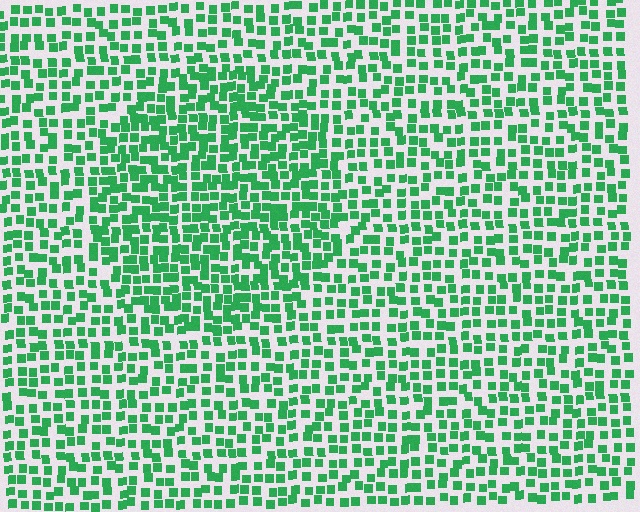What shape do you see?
I see a circle.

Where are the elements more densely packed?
The elements are more densely packed inside the circle boundary.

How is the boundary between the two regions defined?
The boundary is defined by a change in element density (approximately 1.5x ratio). All elements are the same color, size, and shape.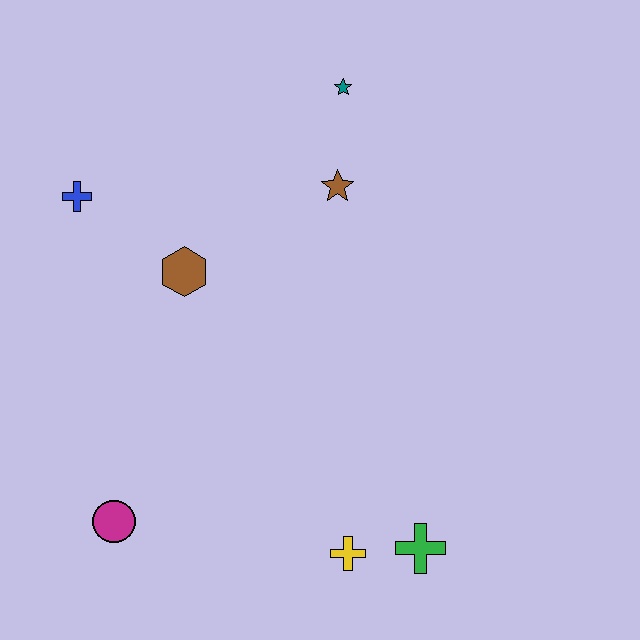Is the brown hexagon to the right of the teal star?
No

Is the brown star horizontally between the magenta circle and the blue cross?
No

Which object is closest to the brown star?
The teal star is closest to the brown star.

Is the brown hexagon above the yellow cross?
Yes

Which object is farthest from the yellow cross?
The teal star is farthest from the yellow cross.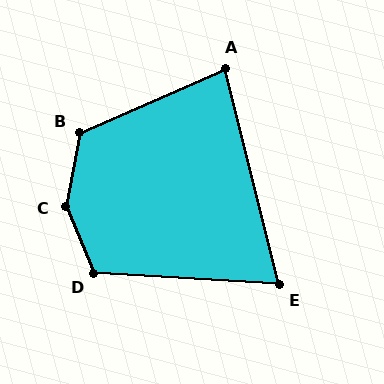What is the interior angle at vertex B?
Approximately 124 degrees (obtuse).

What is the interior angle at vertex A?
Approximately 81 degrees (acute).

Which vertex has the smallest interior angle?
E, at approximately 72 degrees.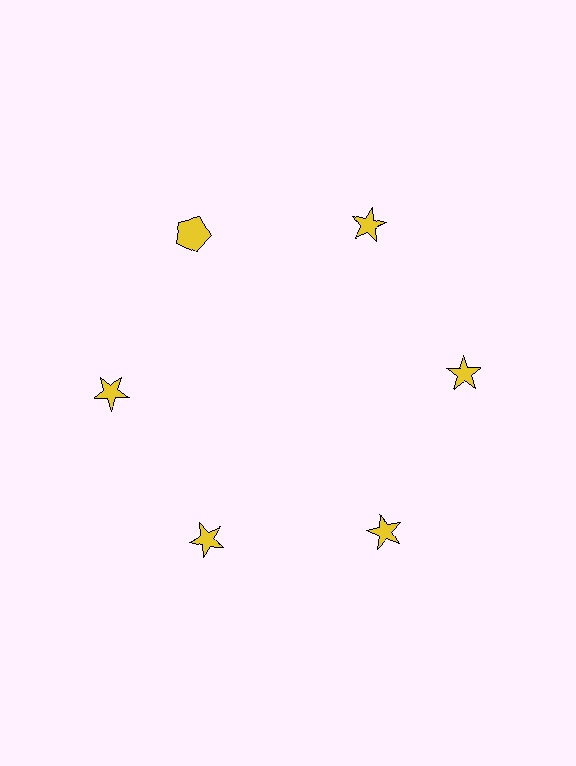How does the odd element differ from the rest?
It has a different shape: pentagon instead of star.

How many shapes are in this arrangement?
There are 6 shapes arranged in a ring pattern.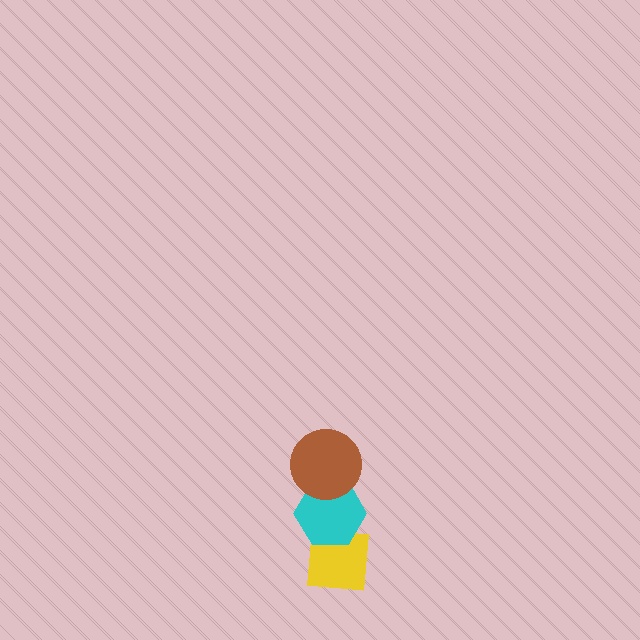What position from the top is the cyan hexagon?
The cyan hexagon is 2nd from the top.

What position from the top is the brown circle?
The brown circle is 1st from the top.